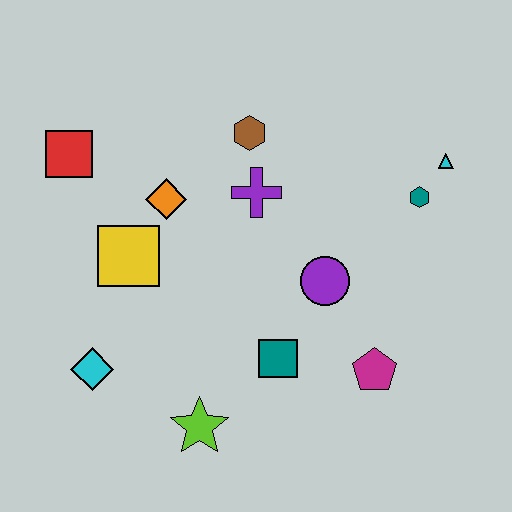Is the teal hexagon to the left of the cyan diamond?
No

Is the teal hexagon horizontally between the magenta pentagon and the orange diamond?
No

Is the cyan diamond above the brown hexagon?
No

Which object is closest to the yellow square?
The orange diamond is closest to the yellow square.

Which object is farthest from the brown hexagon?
The lime star is farthest from the brown hexagon.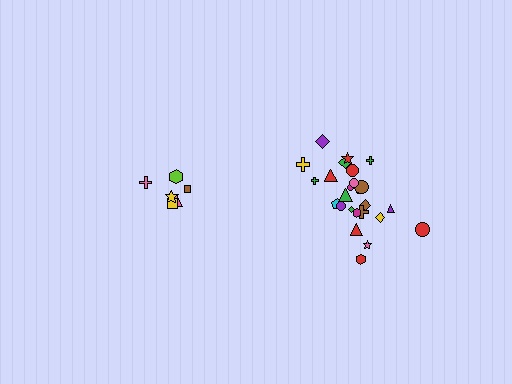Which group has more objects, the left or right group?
The right group.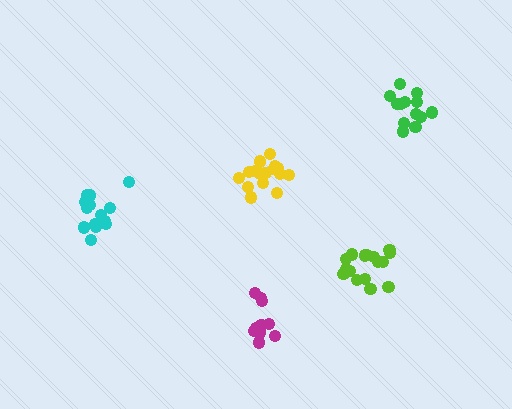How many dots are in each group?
Group 1: 16 dots, Group 2: 16 dots, Group 3: 14 dots, Group 4: 13 dots, Group 5: 10 dots (69 total).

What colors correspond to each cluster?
The clusters are colored: yellow, lime, cyan, green, magenta.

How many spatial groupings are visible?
There are 5 spatial groupings.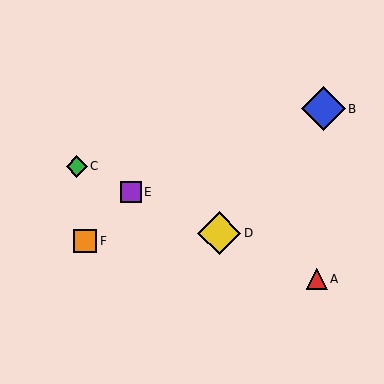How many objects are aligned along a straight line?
4 objects (A, C, D, E) are aligned along a straight line.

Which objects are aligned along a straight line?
Objects A, C, D, E are aligned along a straight line.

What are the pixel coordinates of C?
Object C is at (77, 166).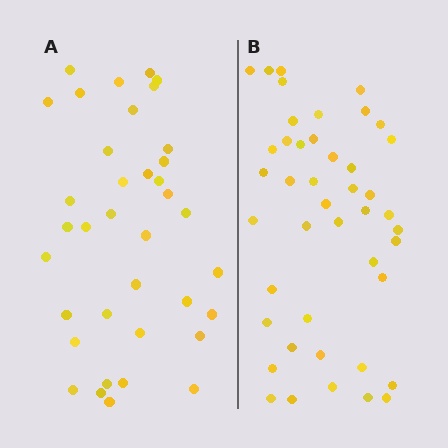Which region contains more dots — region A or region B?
Region B (the right region) has more dots.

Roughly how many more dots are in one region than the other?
Region B has roughly 8 or so more dots than region A.